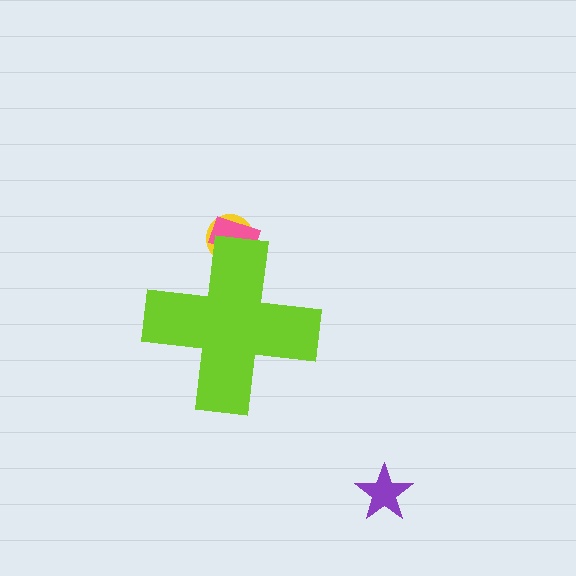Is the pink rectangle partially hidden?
Yes, the pink rectangle is partially hidden behind the lime cross.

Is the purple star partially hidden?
No, the purple star is fully visible.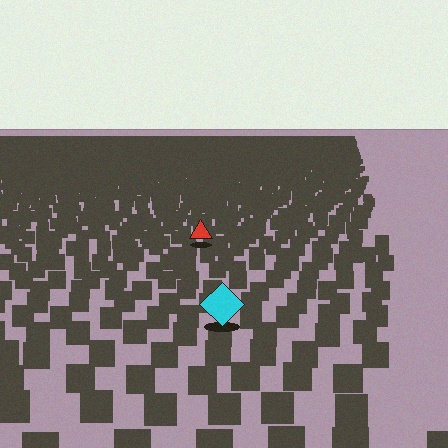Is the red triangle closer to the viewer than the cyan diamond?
No. The cyan diamond is closer — you can tell from the texture gradient: the ground texture is coarser near it.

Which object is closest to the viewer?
The cyan diamond is closest. The texture marks near it are larger and more spread out.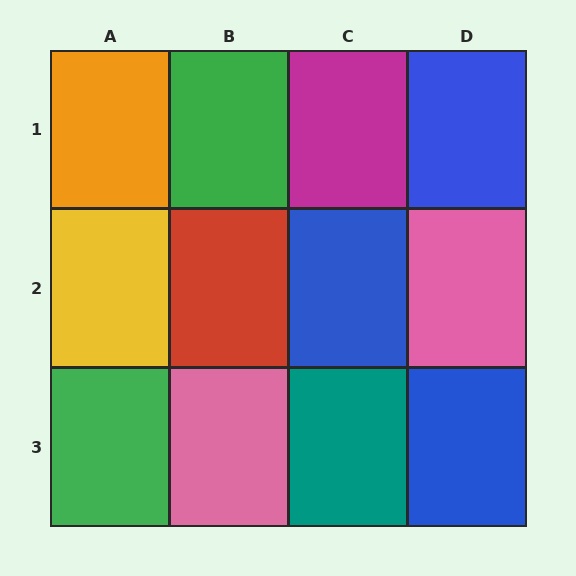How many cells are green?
2 cells are green.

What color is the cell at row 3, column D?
Blue.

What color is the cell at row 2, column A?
Yellow.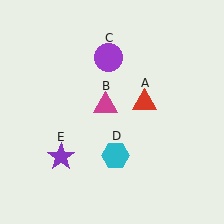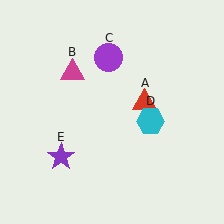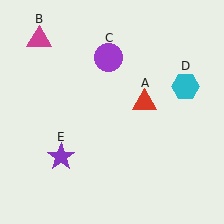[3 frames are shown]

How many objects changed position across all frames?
2 objects changed position: magenta triangle (object B), cyan hexagon (object D).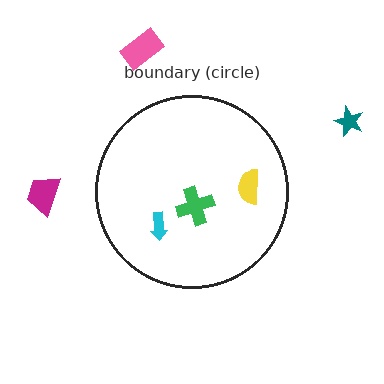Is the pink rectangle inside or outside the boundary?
Outside.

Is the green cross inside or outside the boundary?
Inside.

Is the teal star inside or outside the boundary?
Outside.